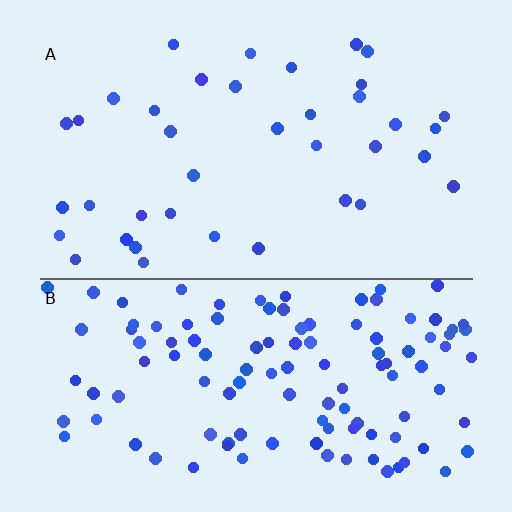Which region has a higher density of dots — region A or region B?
B (the bottom).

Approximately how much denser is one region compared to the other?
Approximately 3.1× — region B over region A.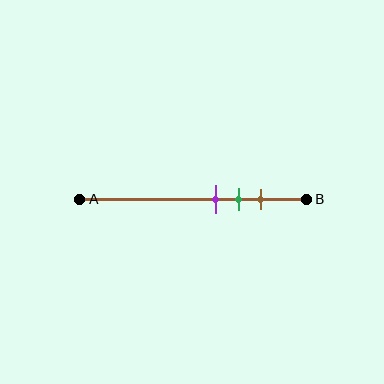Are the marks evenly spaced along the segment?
Yes, the marks are approximately evenly spaced.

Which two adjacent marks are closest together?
The purple and green marks are the closest adjacent pair.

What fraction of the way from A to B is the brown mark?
The brown mark is approximately 80% (0.8) of the way from A to B.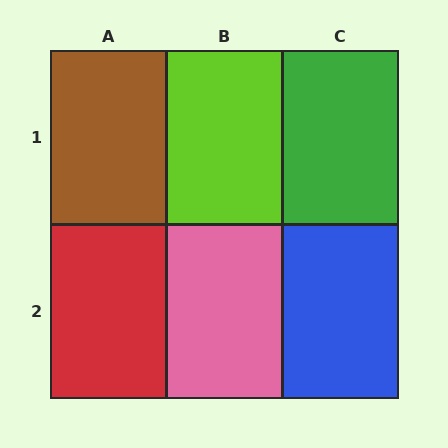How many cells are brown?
1 cell is brown.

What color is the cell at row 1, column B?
Lime.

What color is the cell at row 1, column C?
Green.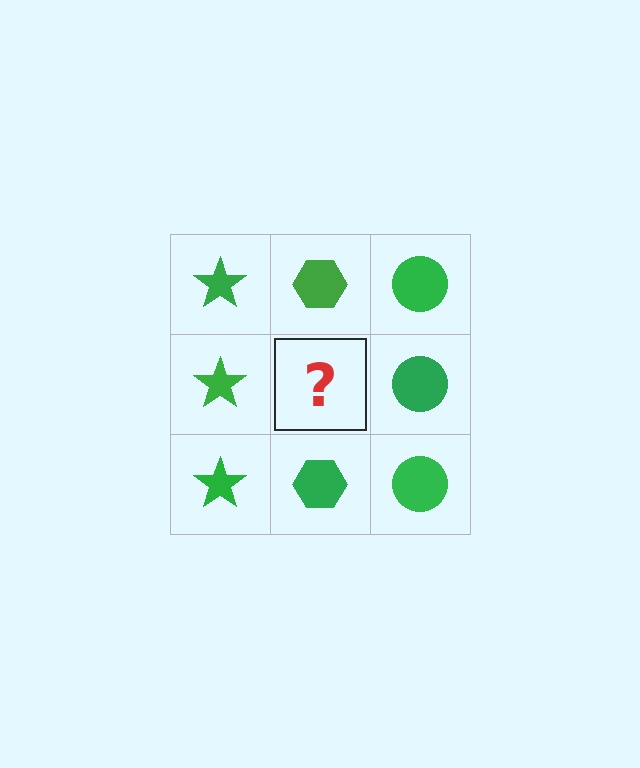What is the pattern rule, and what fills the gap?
The rule is that each column has a consistent shape. The gap should be filled with a green hexagon.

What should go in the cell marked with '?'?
The missing cell should contain a green hexagon.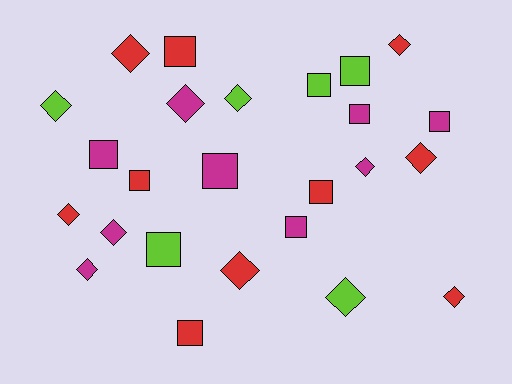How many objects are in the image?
There are 25 objects.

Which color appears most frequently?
Red, with 10 objects.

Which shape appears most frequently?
Diamond, with 13 objects.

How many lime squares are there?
There are 3 lime squares.